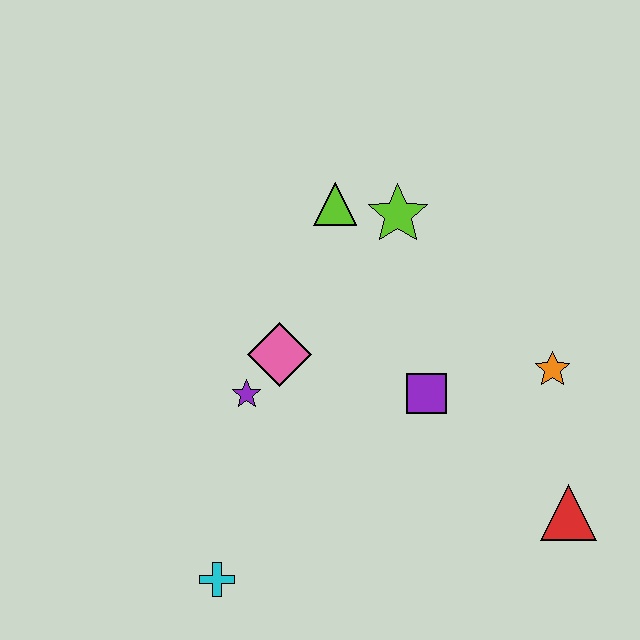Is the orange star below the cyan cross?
No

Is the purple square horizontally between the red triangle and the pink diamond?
Yes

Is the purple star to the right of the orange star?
No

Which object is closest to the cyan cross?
The purple star is closest to the cyan cross.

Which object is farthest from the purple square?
The cyan cross is farthest from the purple square.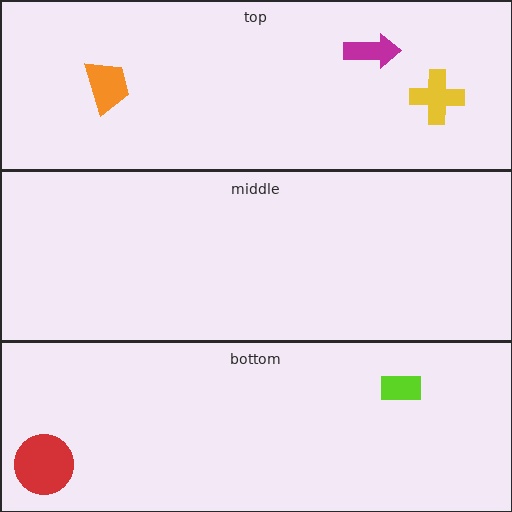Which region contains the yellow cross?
The top region.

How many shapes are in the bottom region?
2.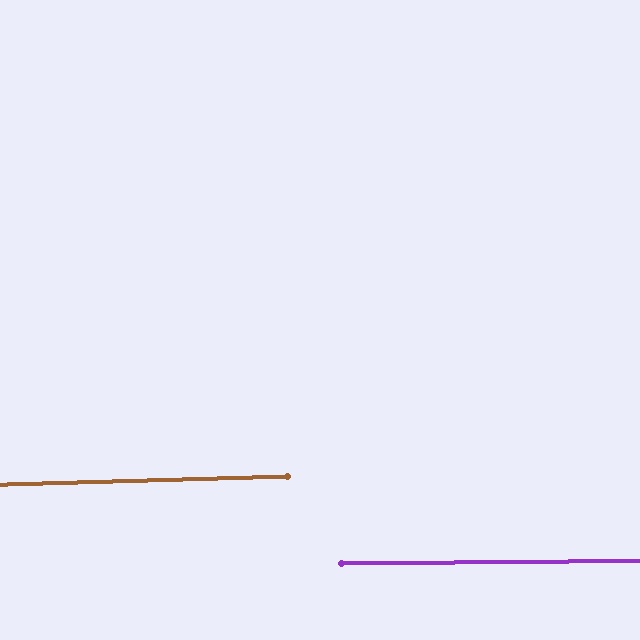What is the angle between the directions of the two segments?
Approximately 1 degree.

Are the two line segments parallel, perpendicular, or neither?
Parallel — their directions differ by only 1.0°.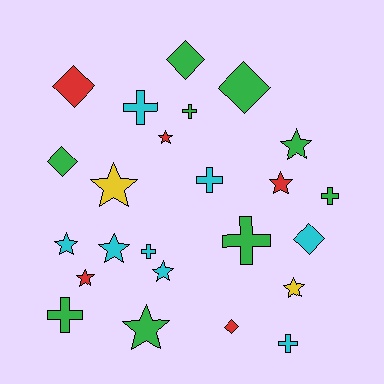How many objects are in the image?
There are 24 objects.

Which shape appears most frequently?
Star, with 10 objects.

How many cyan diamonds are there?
There is 1 cyan diamond.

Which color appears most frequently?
Green, with 9 objects.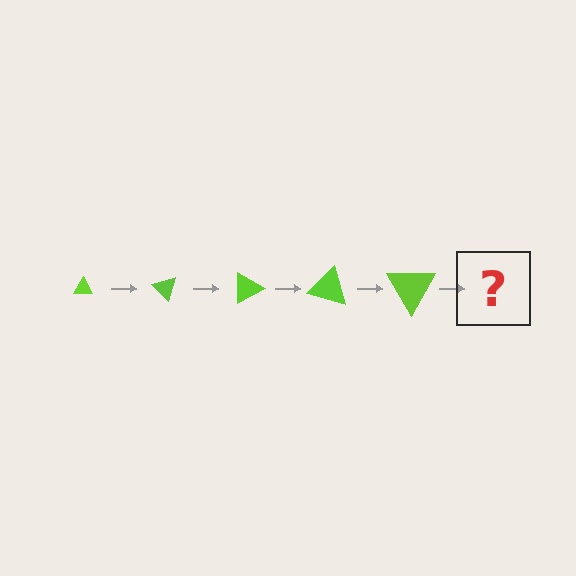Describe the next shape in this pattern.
It should be a triangle, larger than the previous one and rotated 225 degrees from the start.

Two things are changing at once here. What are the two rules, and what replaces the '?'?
The two rules are that the triangle grows larger each step and it rotates 45 degrees each step. The '?' should be a triangle, larger than the previous one and rotated 225 degrees from the start.